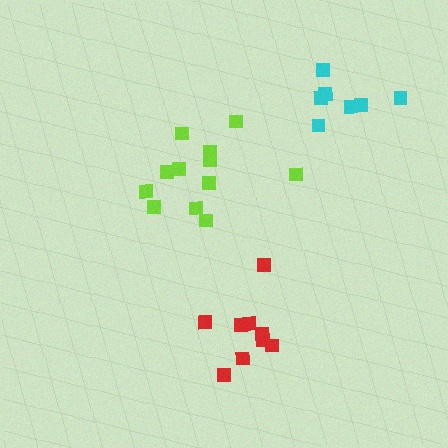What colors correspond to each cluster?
The clusters are colored: lime, red, cyan.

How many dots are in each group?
Group 1: 12 dots, Group 2: 9 dots, Group 3: 7 dots (28 total).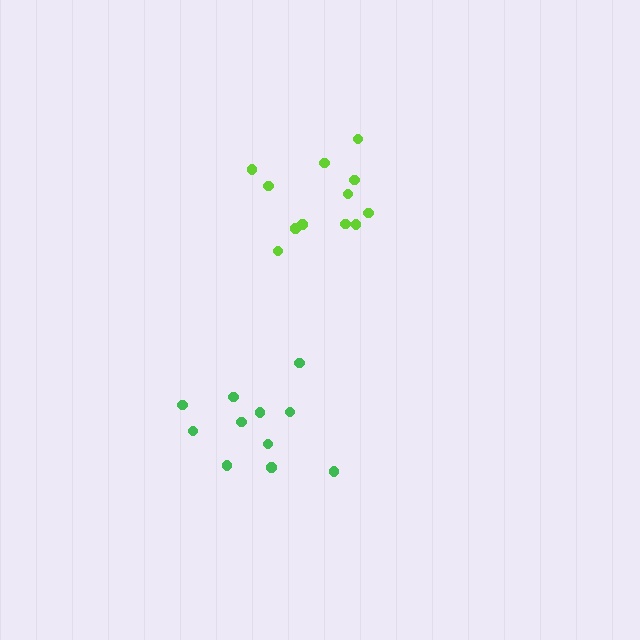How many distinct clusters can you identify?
There are 2 distinct clusters.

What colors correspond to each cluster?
The clusters are colored: lime, green.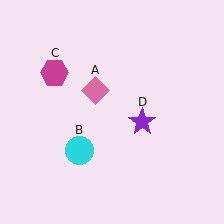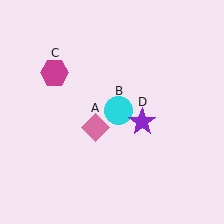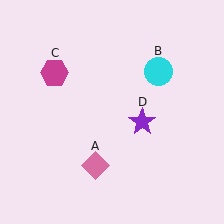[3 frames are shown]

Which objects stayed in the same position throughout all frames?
Magenta hexagon (object C) and purple star (object D) remained stationary.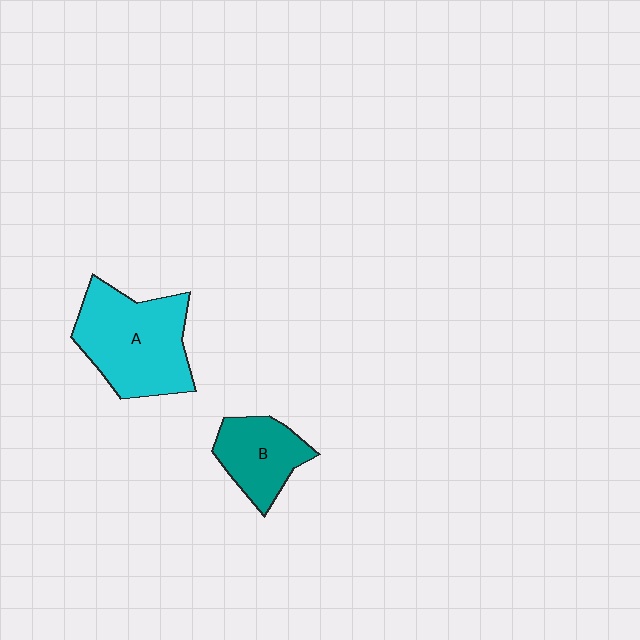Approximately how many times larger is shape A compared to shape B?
Approximately 1.7 times.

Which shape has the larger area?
Shape A (cyan).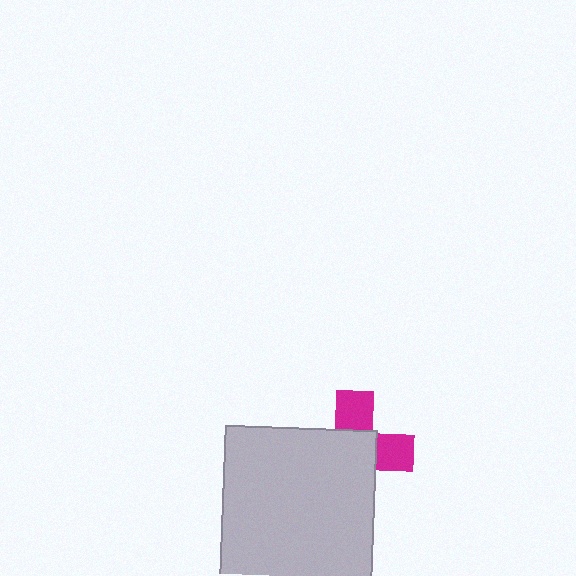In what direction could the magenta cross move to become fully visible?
The magenta cross could move toward the upper-right. That would shift it out from behind the light gray square entirely.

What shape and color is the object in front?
The object in front is a light gray square.